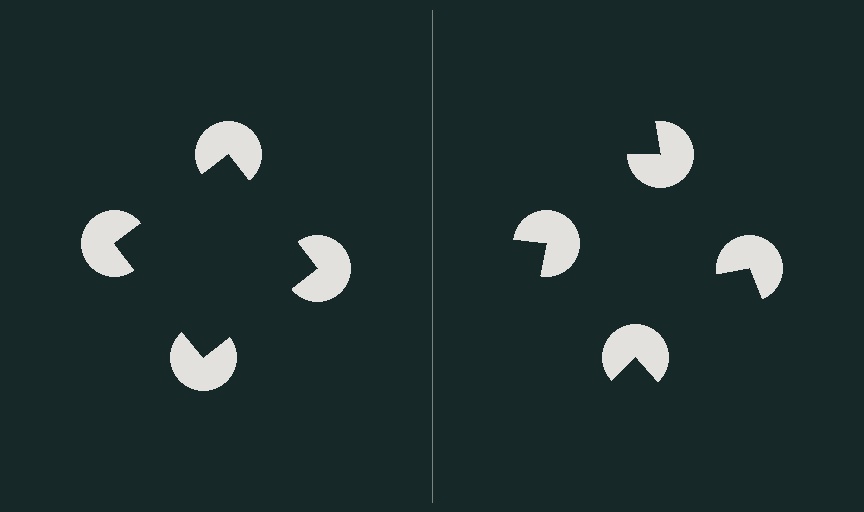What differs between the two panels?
The pac-man discs are positioned identically on both sides; only the wedge orientations differ. On the left they align to a square; on the right they are misaligned.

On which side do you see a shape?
An illusory square appears on the left side. On the right side the wedge cuts are rotated, so no coherent shape forms.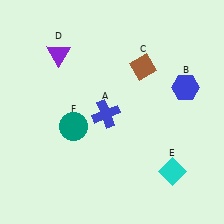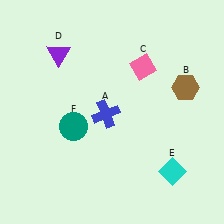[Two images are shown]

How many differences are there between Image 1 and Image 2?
There are 2 differences between the two images.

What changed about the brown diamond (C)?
In Image 1, C is brown. In Image 2, it changed to pink.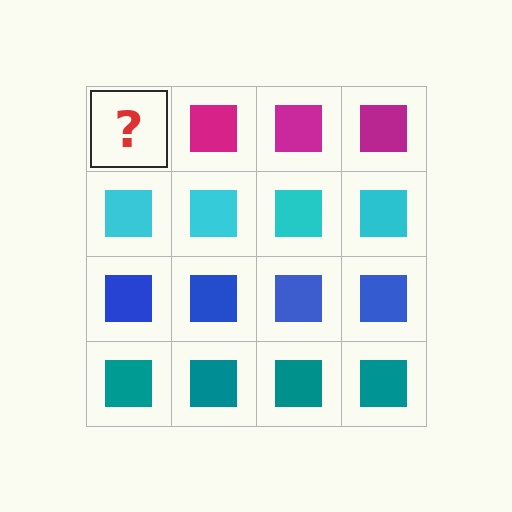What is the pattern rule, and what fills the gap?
The rule is that each row has a consistent color. The gap should be filled with a magenta square.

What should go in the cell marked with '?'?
The missing cell should contain a magenta square.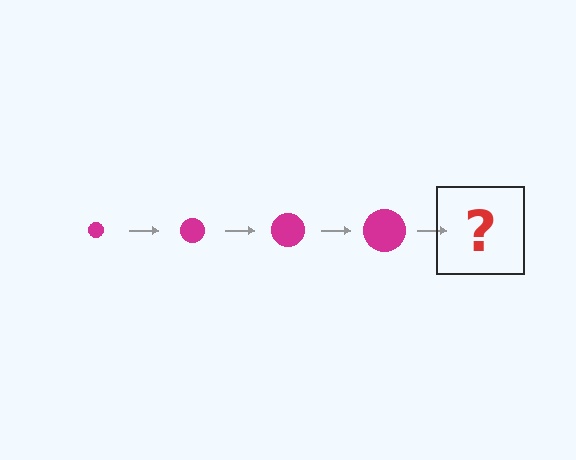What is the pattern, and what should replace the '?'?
The pattern is that the circle gets progressively larger each step. The '?' should be a magenta circle, larger than the previous one.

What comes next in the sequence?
The next element should be a magenta circle, larger than the previous one.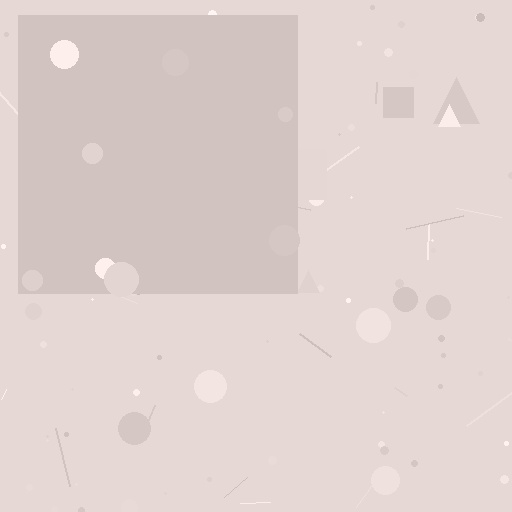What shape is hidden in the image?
A square is hidden in the image.